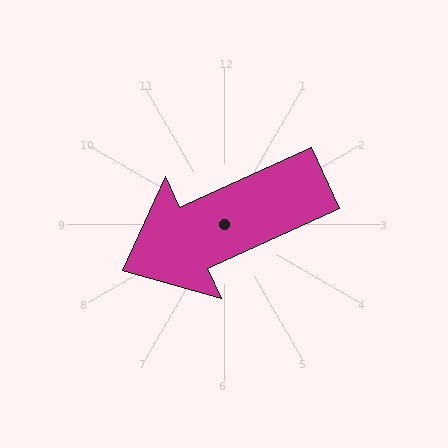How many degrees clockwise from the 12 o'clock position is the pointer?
Approximately 246 degrees.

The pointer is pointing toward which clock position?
Roughly 8 o'clock.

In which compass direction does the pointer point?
Southwest.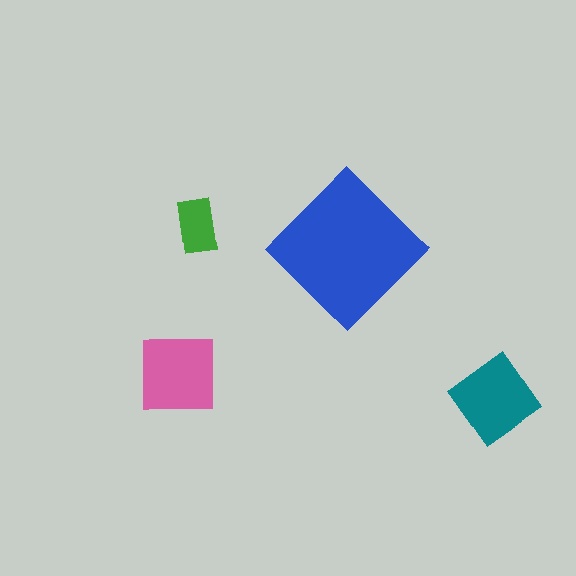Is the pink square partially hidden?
No, the pink square is fully visible.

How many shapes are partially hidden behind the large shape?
0 shapes are partially hidden.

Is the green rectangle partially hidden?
No, the green rectangle is fully visible.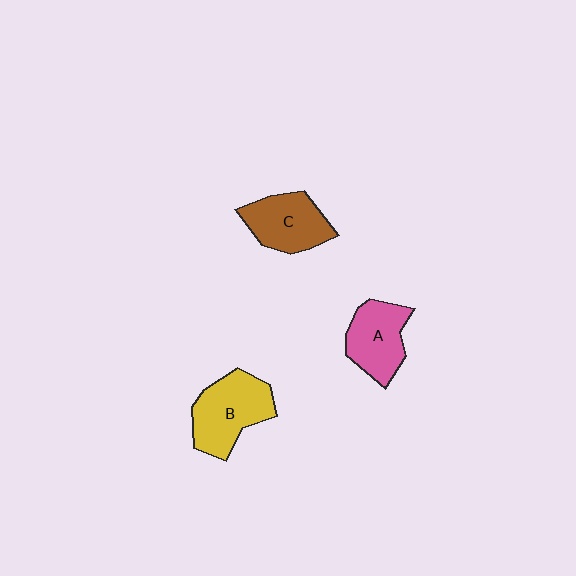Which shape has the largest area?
Shape B (yellow).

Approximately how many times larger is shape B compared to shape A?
Approximately 1.2 times.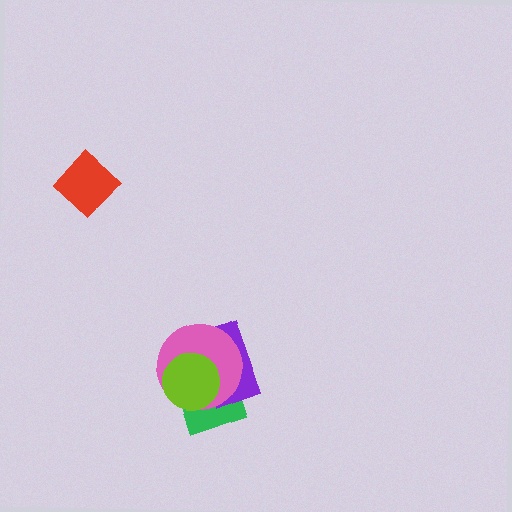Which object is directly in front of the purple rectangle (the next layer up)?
The pink circle is directly in front of the purple rectangle.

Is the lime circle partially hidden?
No, no other shape covers it.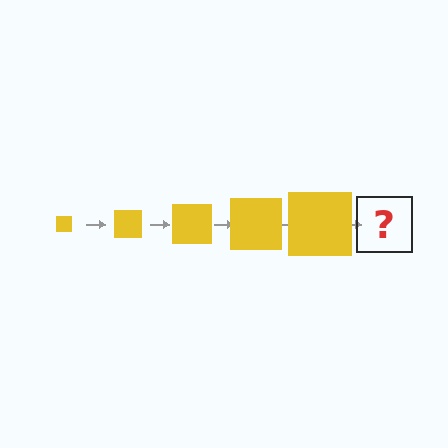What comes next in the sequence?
The next element should be a yellow square, larger than the previous one.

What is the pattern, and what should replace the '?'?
The pattern is that the square gets progressively larger each step. The '?' should be a yellow square, larger than the previous one.